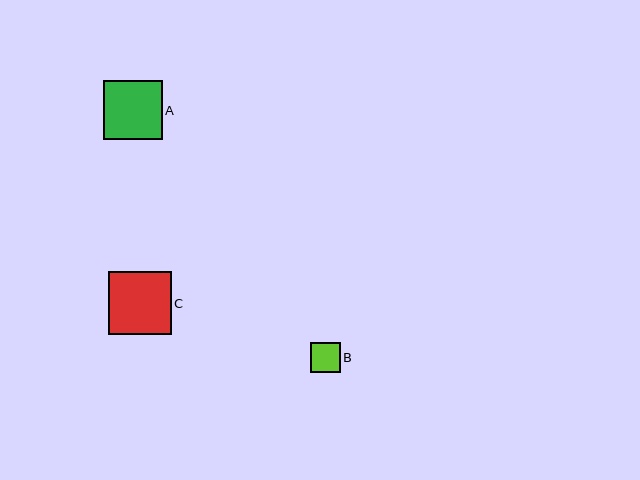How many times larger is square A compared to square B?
Square A is approximately 2.0 times the size of square B.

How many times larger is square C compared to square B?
Square C is approximately 2.1 times the size of square B.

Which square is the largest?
Square C is the largest with a size of approximately 63 pixels.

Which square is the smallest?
Square B is the smallest with a size of approximately 30 pixels.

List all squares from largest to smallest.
From largest to smallest: C, A, B.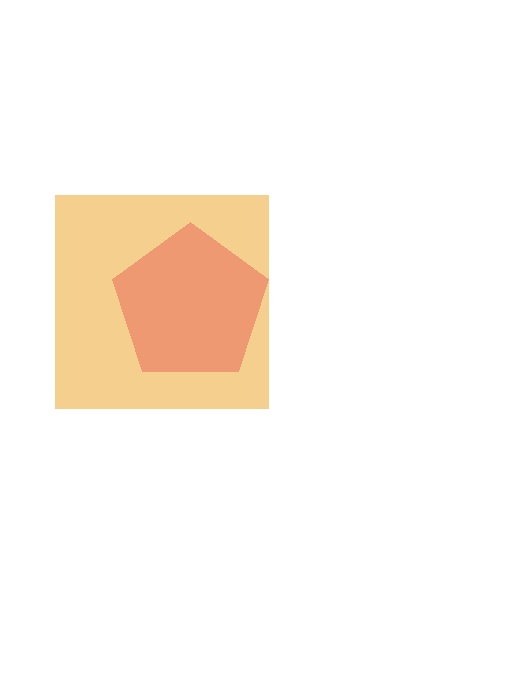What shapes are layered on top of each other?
The layered shapes are: a pink pentagon, an orange square.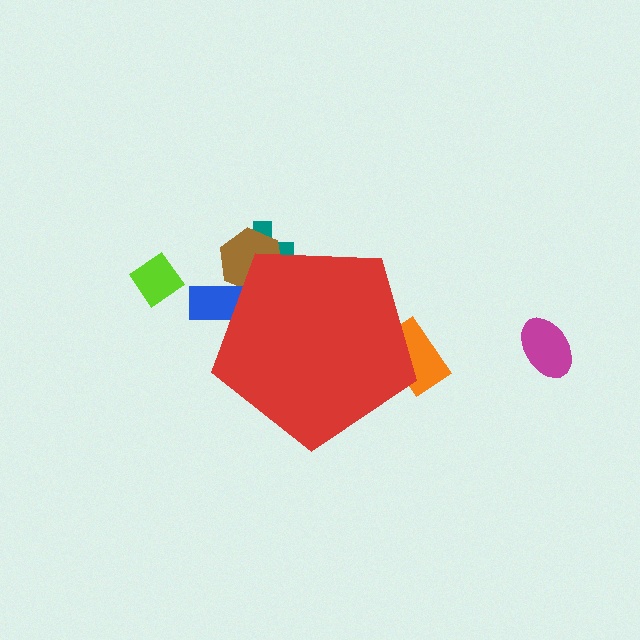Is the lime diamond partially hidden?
No, the lime diamond is fully visible.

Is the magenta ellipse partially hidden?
No, the magenta ellipse is fully visible.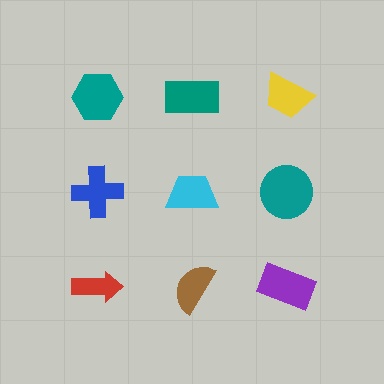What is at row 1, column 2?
A teal rectangle.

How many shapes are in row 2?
3 shapes.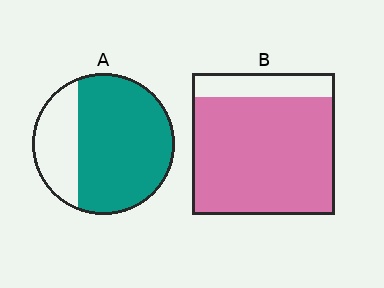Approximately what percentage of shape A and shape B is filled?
A is approximately 70% and B is approximately 85%.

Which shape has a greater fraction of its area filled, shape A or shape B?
Shape B.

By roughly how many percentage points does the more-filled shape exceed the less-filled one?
By roughly 10 percentage points (B over A).